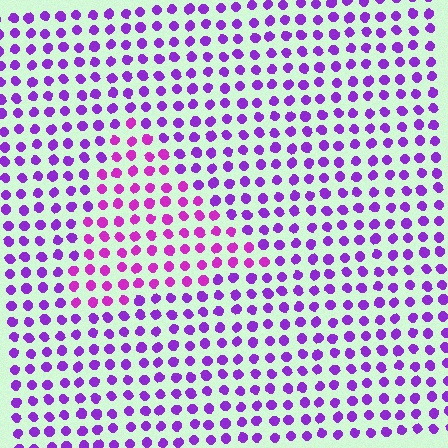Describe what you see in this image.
The image is filled with small purple elements in a uniform arrangement. A triangle-shaped region is visible where the elements are tinted to a slightly different hue, forming a subtle color boundary.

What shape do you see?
I see a triangle.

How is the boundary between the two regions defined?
The boundary is defined purely by a slight shift in hue (about 27 degrees). Spacing, size, and orientation are identical on both sides.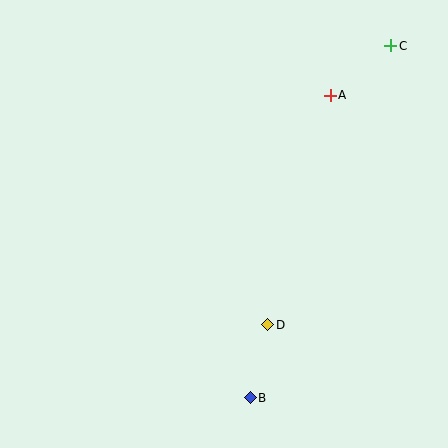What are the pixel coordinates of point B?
Point B is at (250, 398).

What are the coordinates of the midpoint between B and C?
The midpoint between B and C is at (320, 222).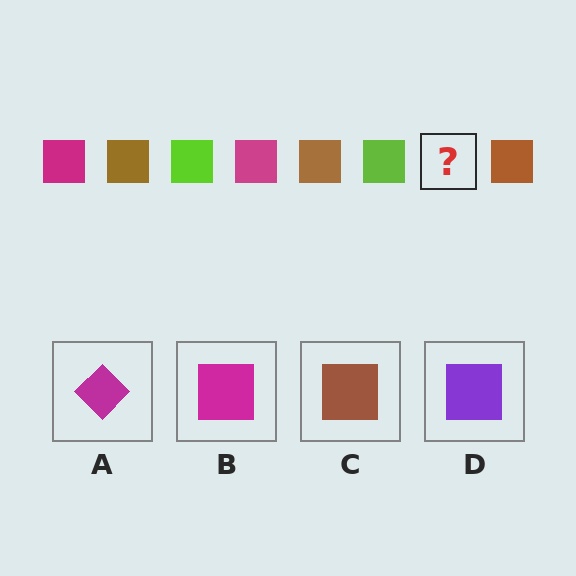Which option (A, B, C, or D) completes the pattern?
B.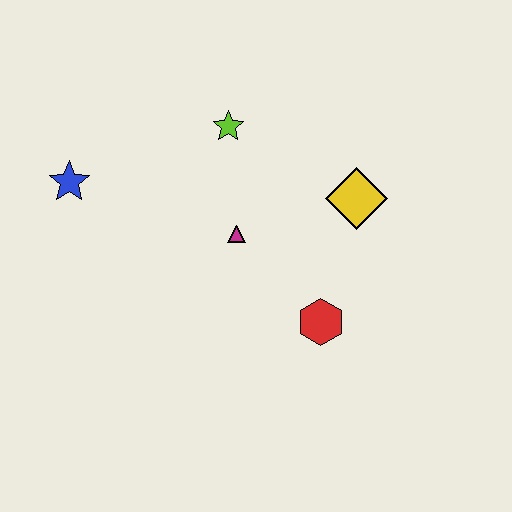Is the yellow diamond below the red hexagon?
No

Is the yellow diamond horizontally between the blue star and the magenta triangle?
No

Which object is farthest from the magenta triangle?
The blue star is farthest from the magenta triangle.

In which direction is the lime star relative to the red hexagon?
The lime star is above the red hexagon.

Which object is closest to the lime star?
The magenta triangle is closest to the lime star.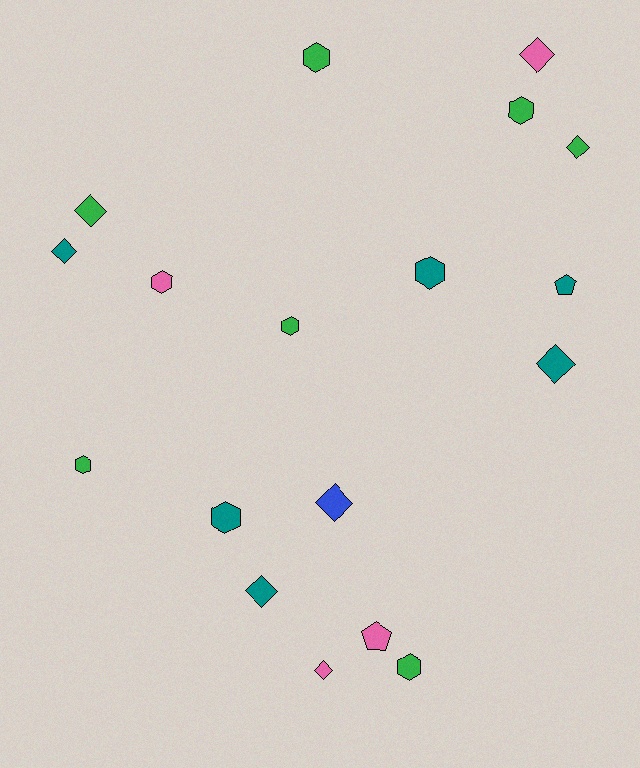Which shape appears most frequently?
Diamond, with 8 objects.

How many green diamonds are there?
There are 2 green diamonds.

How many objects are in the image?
There are 18 objects.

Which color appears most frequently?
Green, with 7 objects.